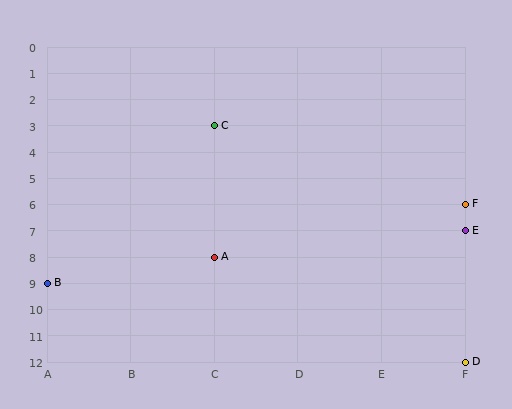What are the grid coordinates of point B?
Point B is at grid coordinates (A, 9).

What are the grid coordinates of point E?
Point E is at grid coordinates (F, 7).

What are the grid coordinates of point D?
Point D is at grid coordinates (F, 12).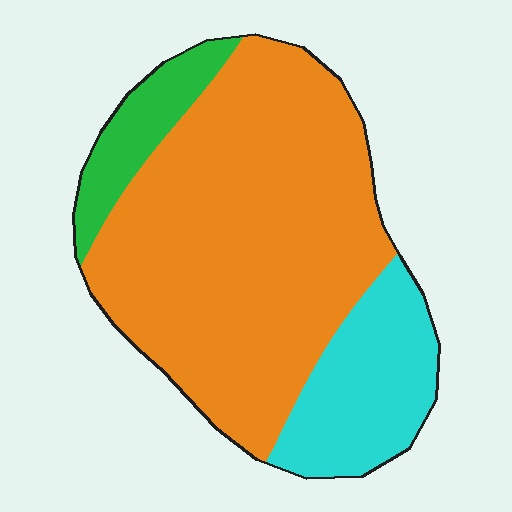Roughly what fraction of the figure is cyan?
Cyan takes up less than a quarter of the figure.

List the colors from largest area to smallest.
From largest to smallest: orange, cyan, green.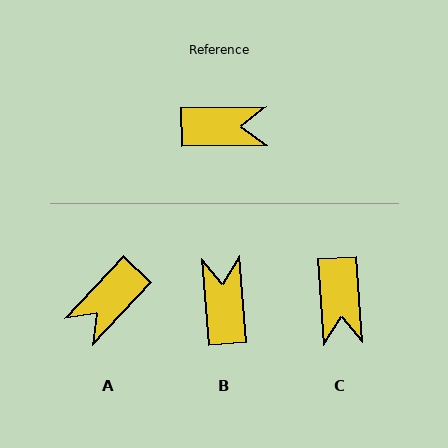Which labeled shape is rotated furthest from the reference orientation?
A, about 135 degrees away.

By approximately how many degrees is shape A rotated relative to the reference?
Approximately 135 degrees clockwise.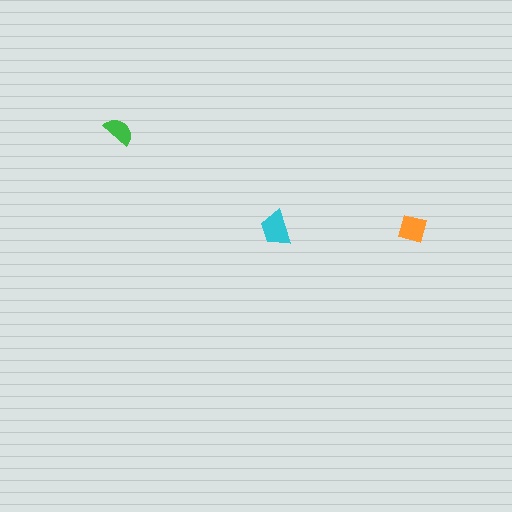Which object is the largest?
The cyan trapezoid.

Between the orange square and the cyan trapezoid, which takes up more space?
The cyan trapezoid.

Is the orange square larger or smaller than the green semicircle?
Larger.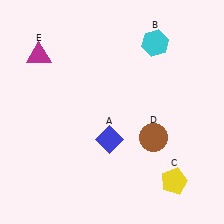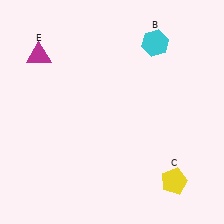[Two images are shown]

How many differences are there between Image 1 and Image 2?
There are 2 differences between the two images.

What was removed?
The brown circle (D), the blue diamond (A) were removed in Image 2.